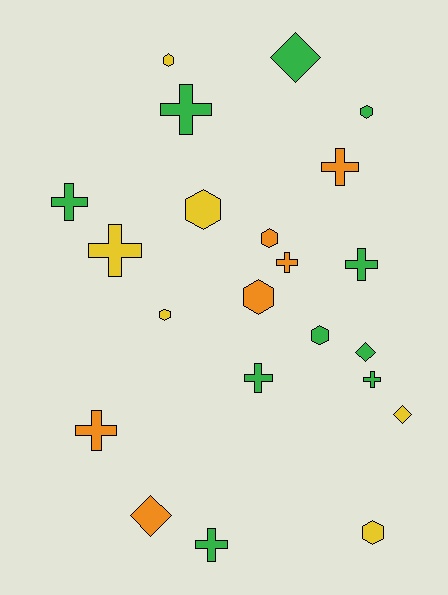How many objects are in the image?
There are 22 objects.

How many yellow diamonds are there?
There is 1 yellow diamond.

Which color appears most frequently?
Green, with 10 objects.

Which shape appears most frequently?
Cross, with 10 objects.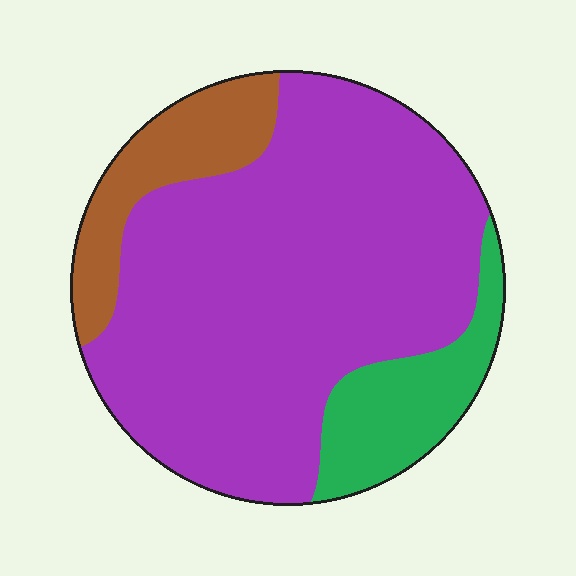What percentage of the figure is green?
Green covers roughly 15% of the figure.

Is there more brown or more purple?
Purple.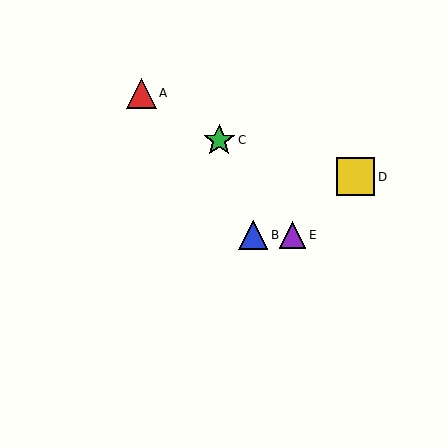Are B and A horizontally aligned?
No, B is at y≈235 and A is at y≈93.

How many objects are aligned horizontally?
2 objects (B, E) are aligned horizontally.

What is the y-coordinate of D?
Object D is at y≈177.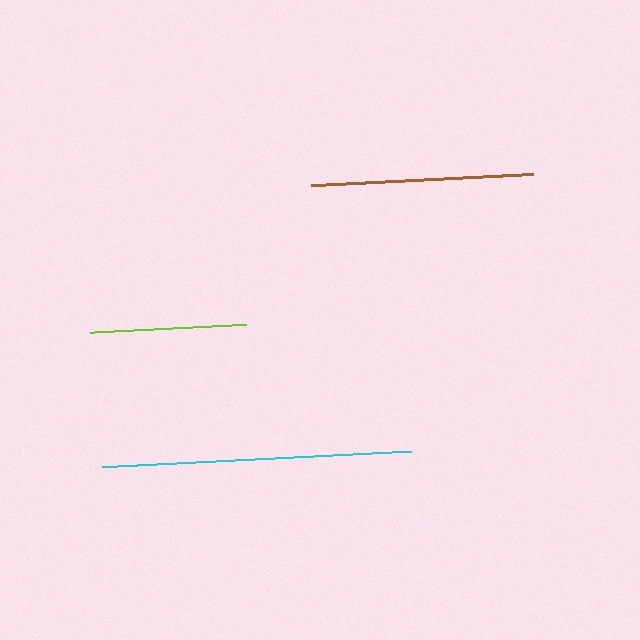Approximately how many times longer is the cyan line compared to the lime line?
The cyan line is approximately 2.0 times the length of the lime line.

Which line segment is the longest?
The cyan line is the longest at approximately 309 pixels.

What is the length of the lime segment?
The lime segment is approximately 156 pixels long.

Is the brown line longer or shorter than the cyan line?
The cyan line is longer than the brown line.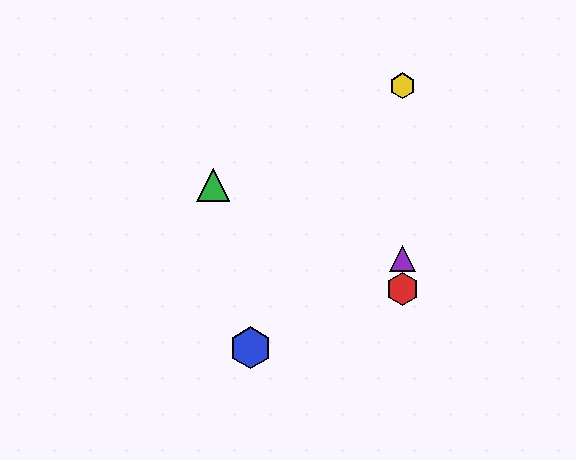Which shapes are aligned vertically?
The red hexagon, the yellow hexagon, the purple triangle are aligned vertically.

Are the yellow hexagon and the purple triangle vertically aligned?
Yes, both are at x≈402.